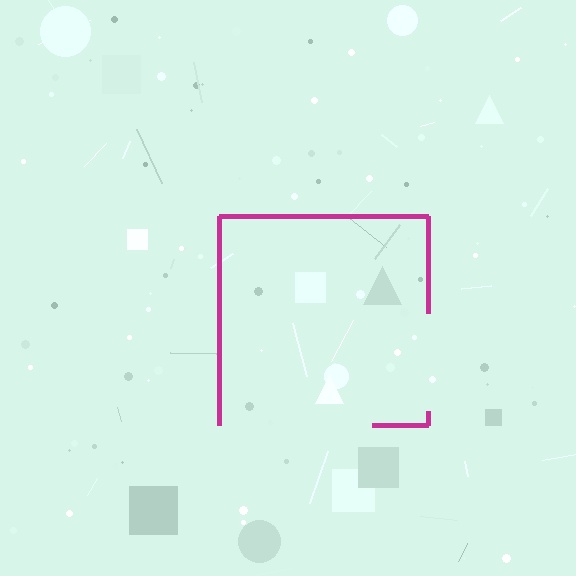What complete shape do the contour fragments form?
The contour fragments form a square.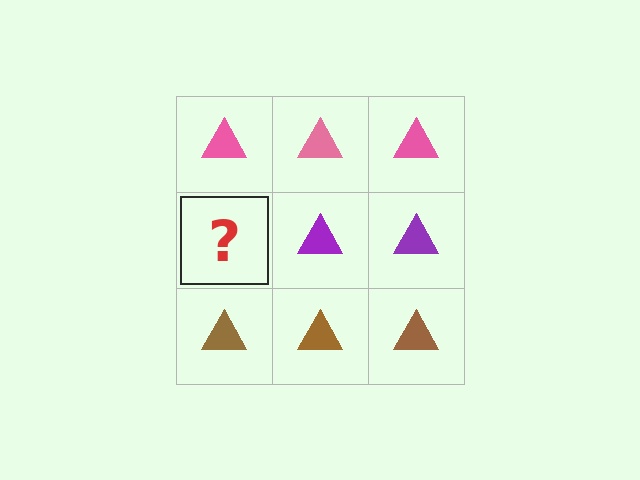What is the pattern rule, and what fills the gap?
The rule is that each row has a consistent color. The gap should be filled with a purple triangle.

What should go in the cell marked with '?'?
The missing cell should contain a purple triangle.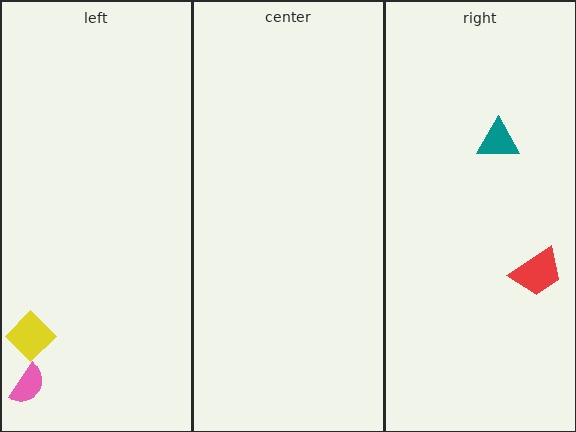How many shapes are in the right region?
2.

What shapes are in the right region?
The teal triangle, the red trapezoid.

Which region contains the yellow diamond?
The left region.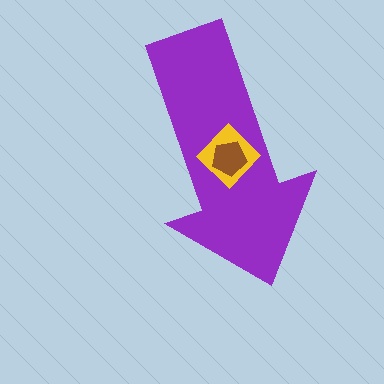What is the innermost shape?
The brown pentagon.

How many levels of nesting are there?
3.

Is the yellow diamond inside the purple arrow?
Yes.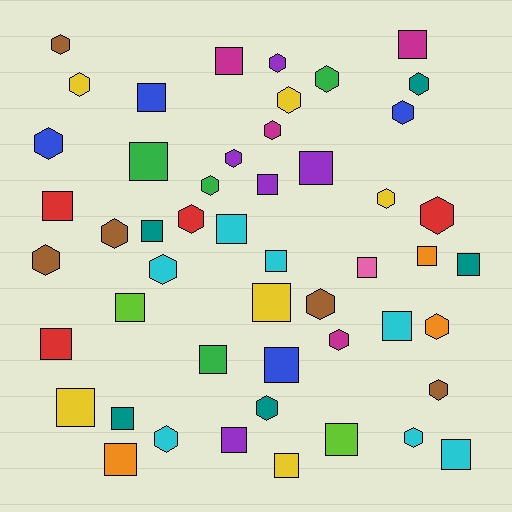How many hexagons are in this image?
There are 24 hexagons.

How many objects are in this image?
There are 50 objects.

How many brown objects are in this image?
There are 5 brown objects.